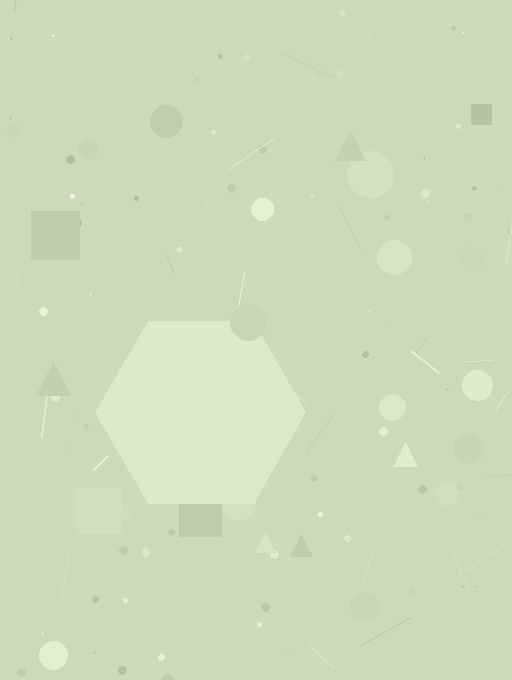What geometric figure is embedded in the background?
A hexagon is embedded in the background.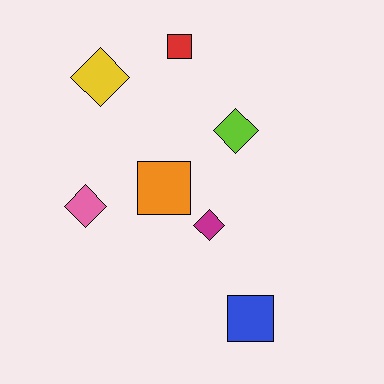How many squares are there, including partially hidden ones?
There are 3 squares.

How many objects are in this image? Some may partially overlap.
There are 7 objects.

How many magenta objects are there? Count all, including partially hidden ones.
There is 1 magenta object.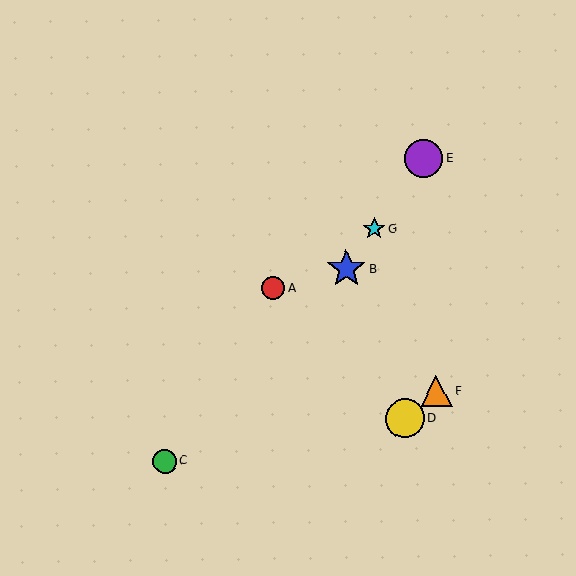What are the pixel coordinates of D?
Object D is at (405, 418).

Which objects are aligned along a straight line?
Objects B, E, G are aligned along a straight line.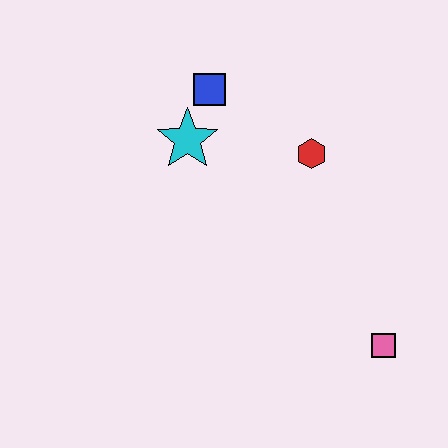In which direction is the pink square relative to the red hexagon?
The pink square is below the red hexagon.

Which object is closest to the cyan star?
The blue square is closest to the cyan star.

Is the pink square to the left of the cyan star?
No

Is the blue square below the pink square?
No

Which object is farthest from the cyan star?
The pink square is farthest from the cyan star.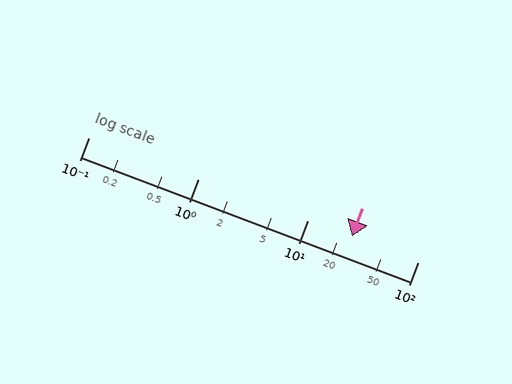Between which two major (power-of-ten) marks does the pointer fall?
The pointer is between 10 and 100.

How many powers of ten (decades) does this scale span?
The scale spans 3 decades, from 0.1 to 100.